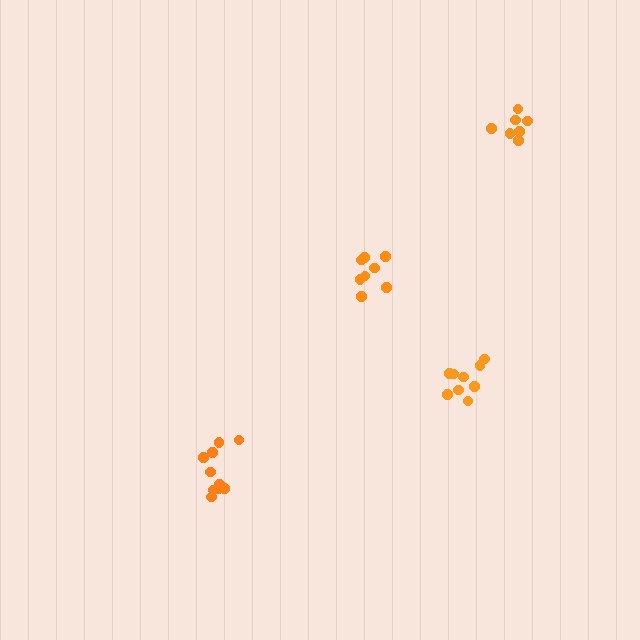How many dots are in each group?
Group 1: 10 dots, Group 2: 9 dots, Group 3: 8 dots, Group 4: 8 dots (35 total).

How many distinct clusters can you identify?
There are 4 distinct clusters.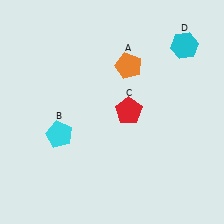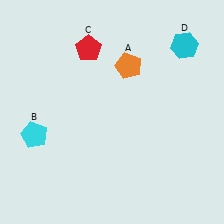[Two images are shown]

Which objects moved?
The objects that moved are: the cyan pentagon (B), the red pentagon (C).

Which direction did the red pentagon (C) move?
The red pentagon (C) moved up.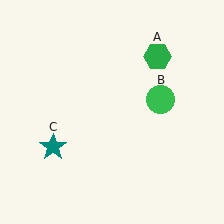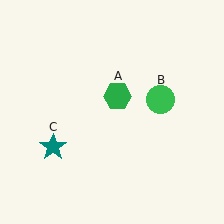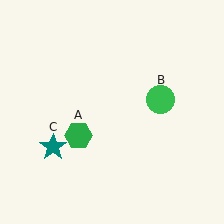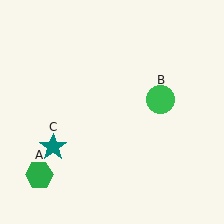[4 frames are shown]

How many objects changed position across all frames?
1 object changed position: green hexagon (object A).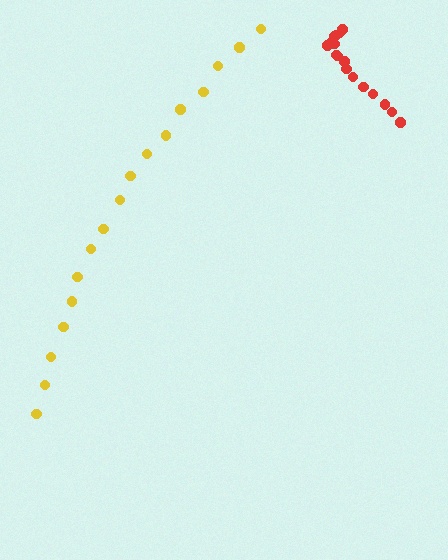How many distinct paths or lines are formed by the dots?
There are 2 distinct paths.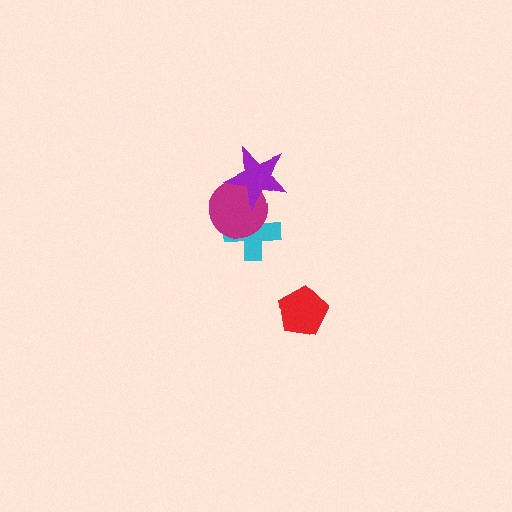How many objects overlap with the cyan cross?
2 objects overlap with the cyan cross.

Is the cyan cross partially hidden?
Yes, it is partially covered by another shape.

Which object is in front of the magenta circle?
The purple star is in front of the magenta circle.